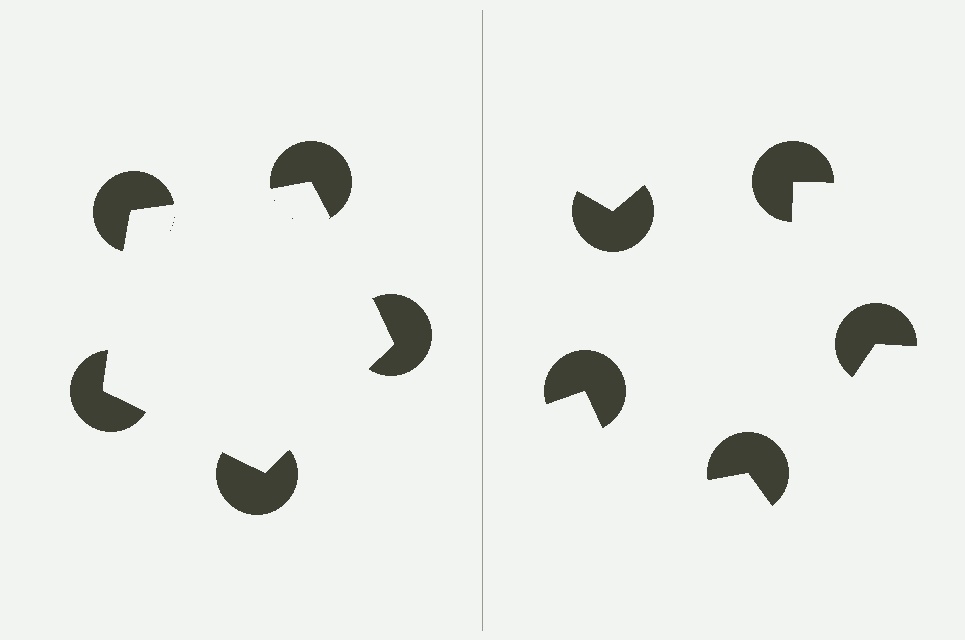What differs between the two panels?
The pac-man discs are positioned identically on both sides; only the wedge orientations differ. On the left they align to a pentagon; on the right they are misaligned.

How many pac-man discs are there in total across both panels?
10 — 5 on each side.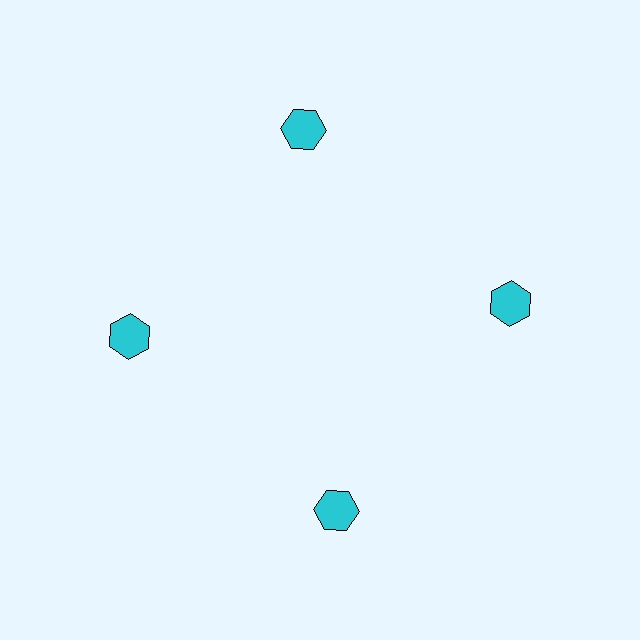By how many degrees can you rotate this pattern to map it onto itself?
The pattern maps onto itself every 90 degrees of rotation.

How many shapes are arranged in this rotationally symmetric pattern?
There are 4 shapes, arranged in 4 groups of 1.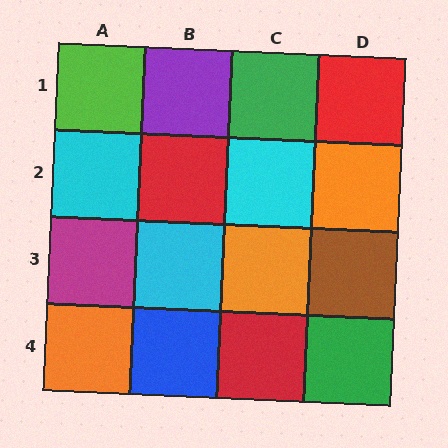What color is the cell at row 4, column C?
Red.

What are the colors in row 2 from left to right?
Cyan, red, cyan, orange.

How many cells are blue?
1 cell is blue.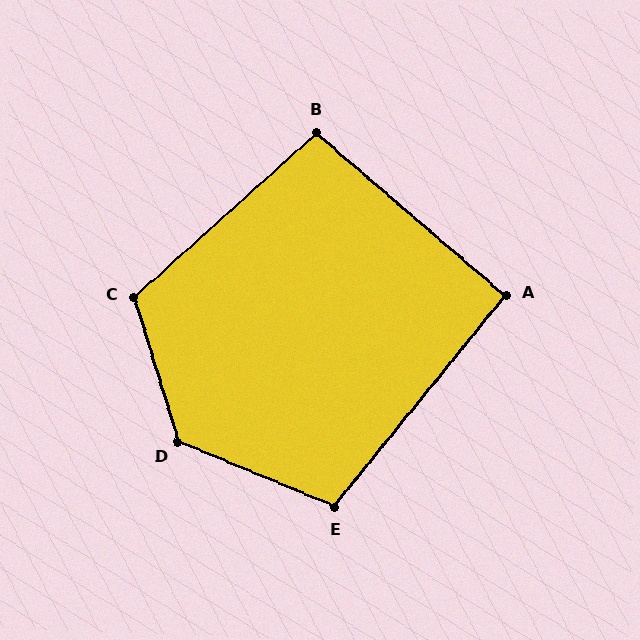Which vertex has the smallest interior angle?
A, at approximately 92 degrees.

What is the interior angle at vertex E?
Approximately 107 degrees (obtuse).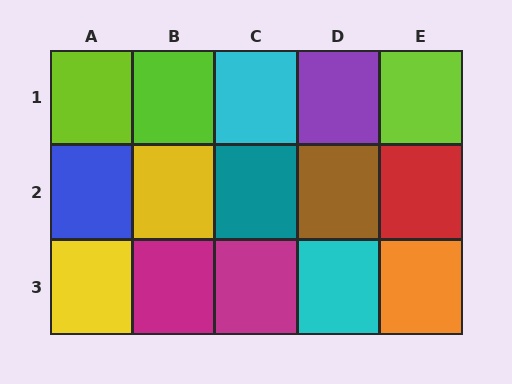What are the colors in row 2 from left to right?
Blue, yellow, teal, brown, red.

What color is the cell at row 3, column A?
Yellow.